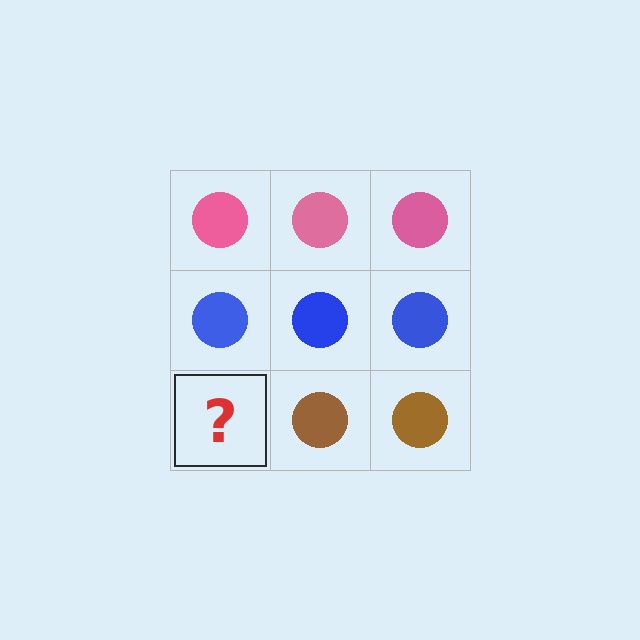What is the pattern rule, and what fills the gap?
The rule is that each row has a consistent color. The gap should be filled with a brown circle.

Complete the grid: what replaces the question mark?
The question mark should be replaced with a brown circle.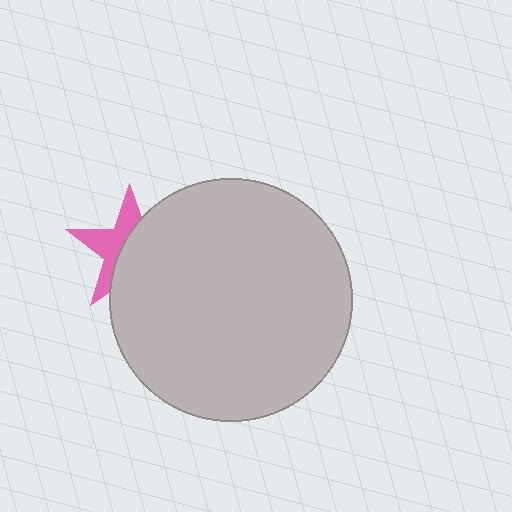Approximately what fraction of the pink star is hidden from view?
Roughly 57% of the pink star is hidden behind the light gray circle.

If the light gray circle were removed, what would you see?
You would see the complete pink star.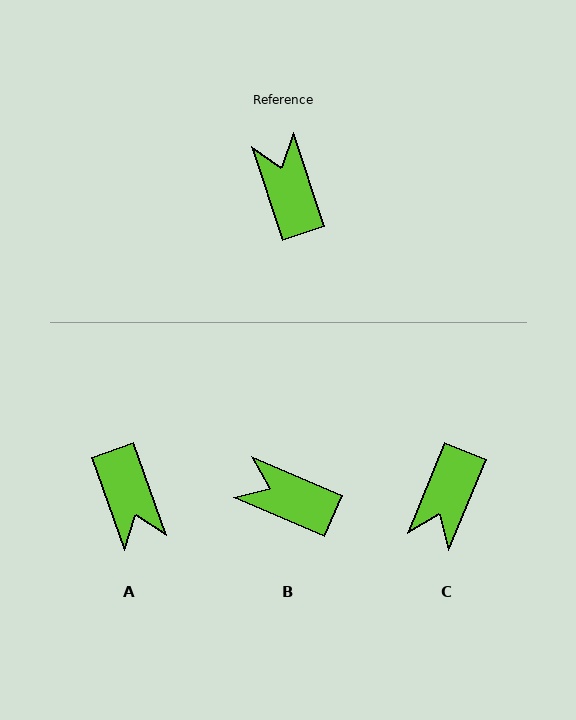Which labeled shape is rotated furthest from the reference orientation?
A, about 179 degrees away.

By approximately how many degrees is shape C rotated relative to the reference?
Approximately 139 degrees counter-clockwise.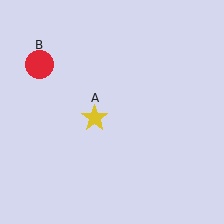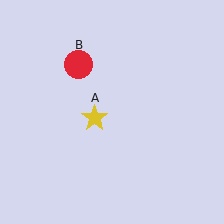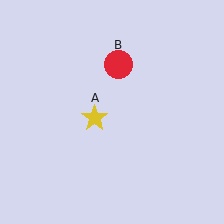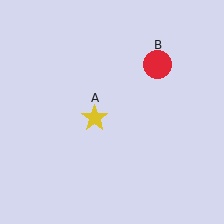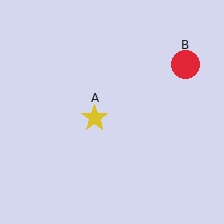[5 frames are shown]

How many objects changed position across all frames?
1 object changed position: red circle (object B).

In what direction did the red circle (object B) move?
The red circle (object B) moved right.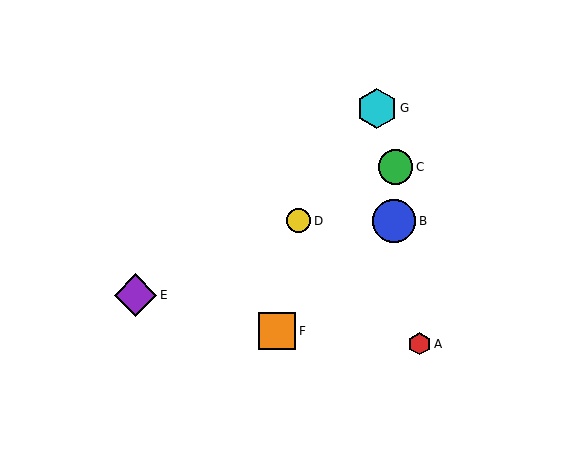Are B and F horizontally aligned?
No, B is at y≈221 and F is at y≈331.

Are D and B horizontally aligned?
Yes, both are at y≈221.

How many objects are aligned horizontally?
2 objects (B, D) are aligned horizontally.